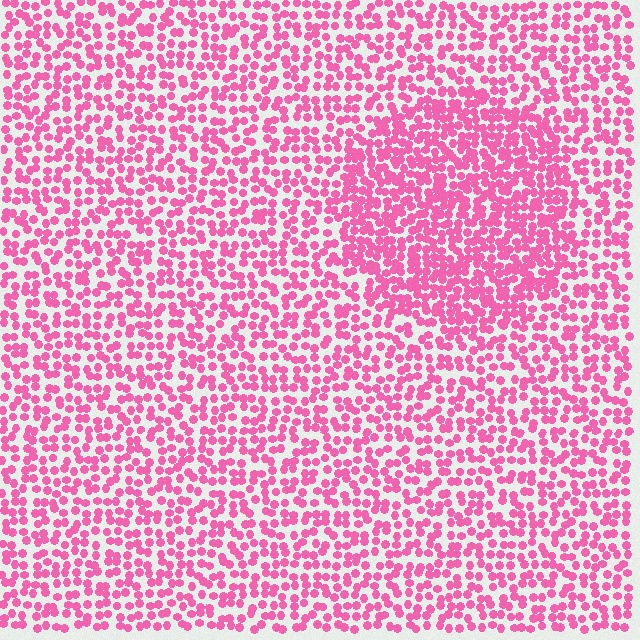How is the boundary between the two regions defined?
The boundary is defined by a change in element density (approximately 1.6x ratio). All elements are the same color, size, and shape.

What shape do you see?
I see a circle.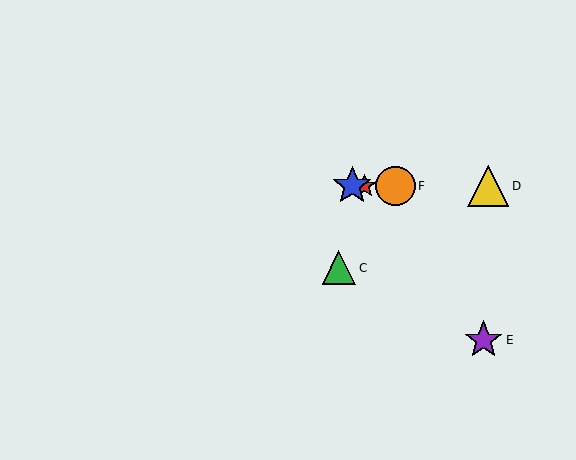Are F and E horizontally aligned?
No, F is at y≈186 and E is at y≈340.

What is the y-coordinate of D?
Object D is at y≈186.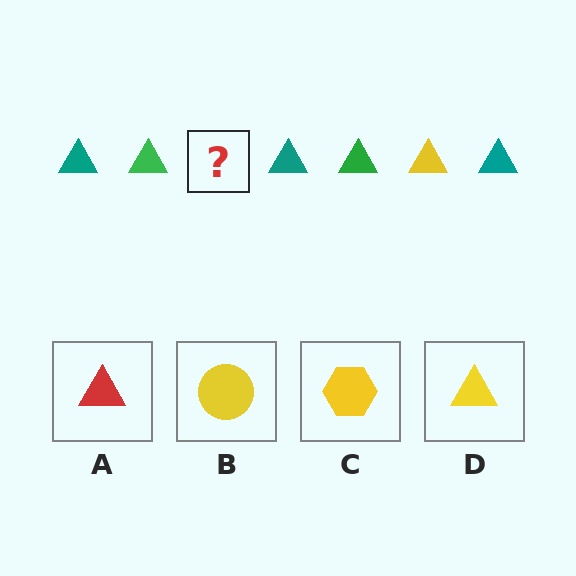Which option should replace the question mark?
Option D.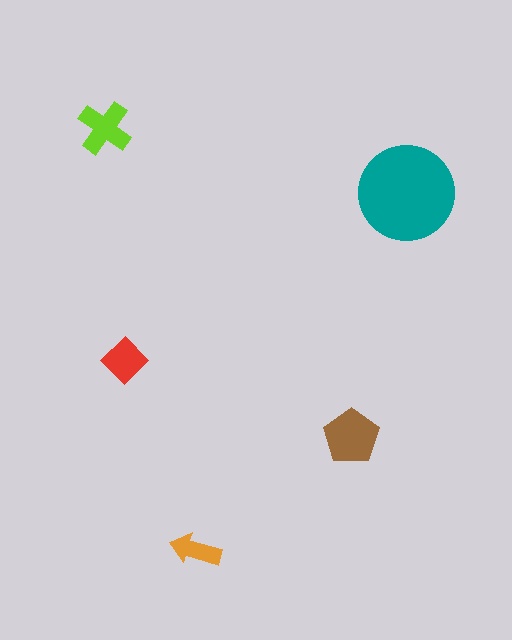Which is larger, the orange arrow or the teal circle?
The teal circle.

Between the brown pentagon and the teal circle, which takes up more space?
The teal circle.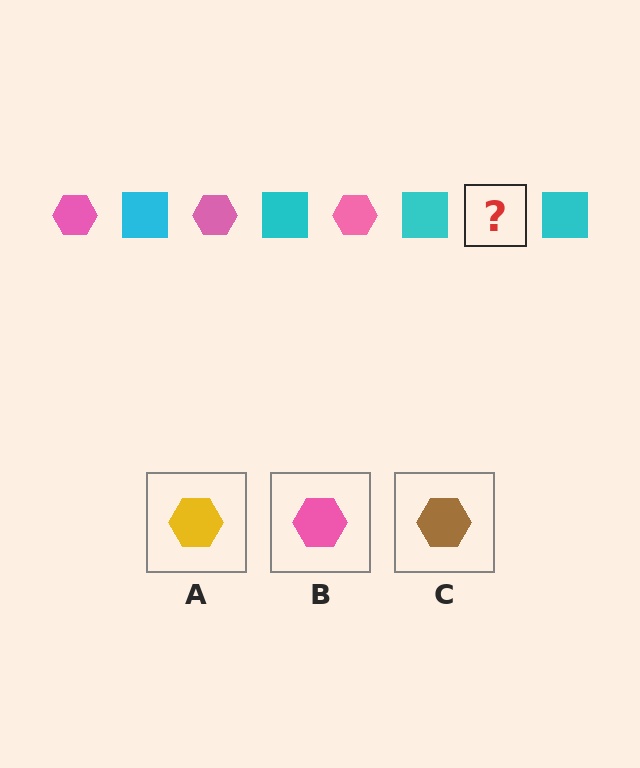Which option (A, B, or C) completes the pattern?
B.